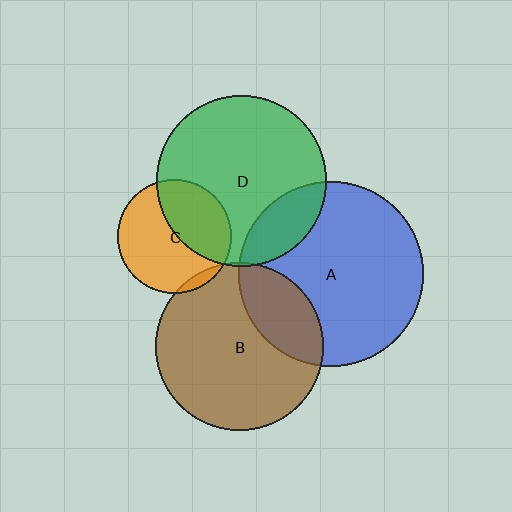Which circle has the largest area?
Circle A (blue).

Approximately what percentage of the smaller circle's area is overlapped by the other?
Approximately 20%.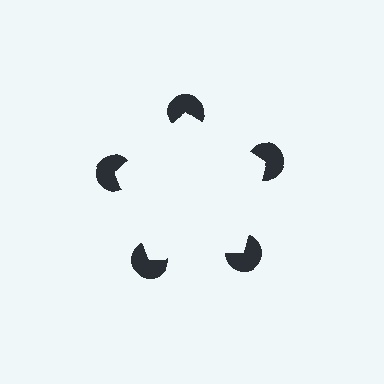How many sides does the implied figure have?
5 sides.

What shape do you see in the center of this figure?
An illusory pentagon — its edges are inferred from the aligned wedge cuts in the pac-man discs, not physically drawn.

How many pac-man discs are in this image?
There are 5 — one at each vertex of the illusory pentagon.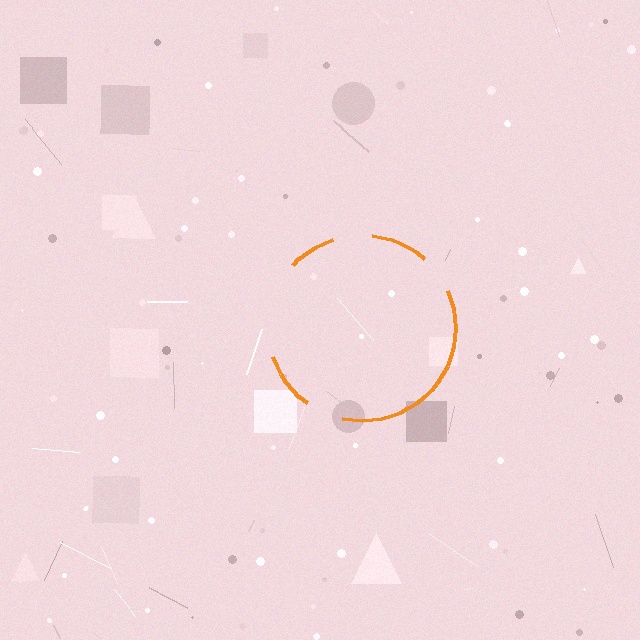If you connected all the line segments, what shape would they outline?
They would outline a circle.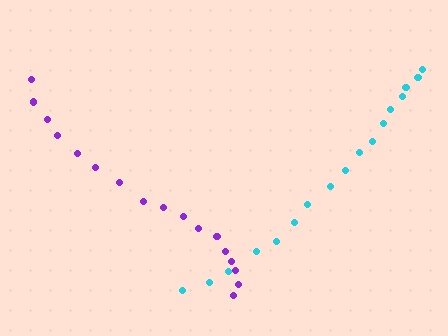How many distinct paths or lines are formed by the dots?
There are 2 distinct paths.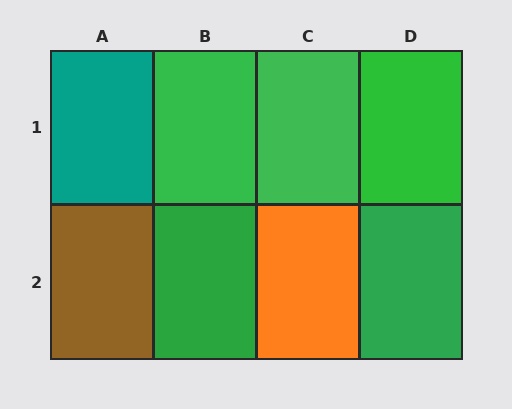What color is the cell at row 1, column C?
Green.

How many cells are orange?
1 cell is orange.